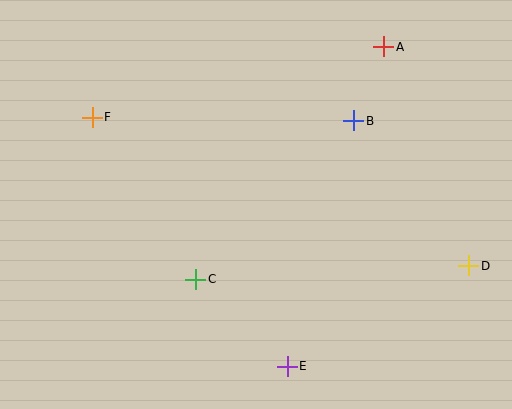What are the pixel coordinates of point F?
Point F is at (92, 117).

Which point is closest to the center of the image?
Point C at (196, 279) is closest to the center.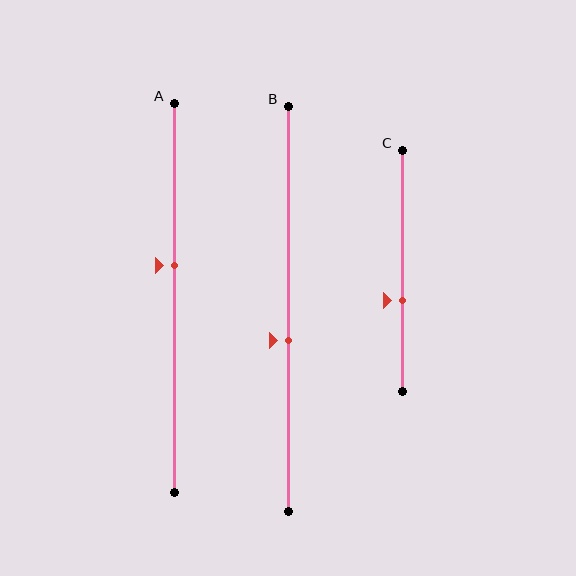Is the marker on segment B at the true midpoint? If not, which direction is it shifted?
No, the marker on segment B is shifted downward by about 8% of the segment length.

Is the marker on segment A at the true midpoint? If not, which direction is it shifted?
No, the marker on segment A is shifted upward by about 8% of the segment length.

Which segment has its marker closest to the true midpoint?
Segment B has its marker closest to the true midpoint.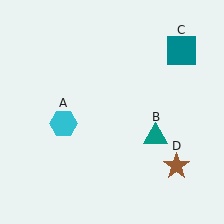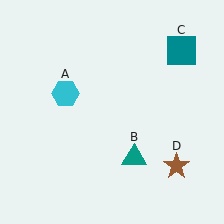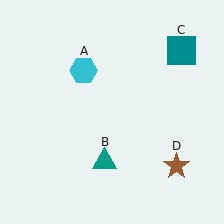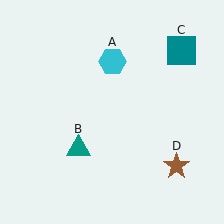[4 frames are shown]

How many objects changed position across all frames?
2 objects changed position: cyan hexagon (object A), teal triangle (object B).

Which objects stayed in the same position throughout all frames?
Teal square (object C) and brown star (object D) remained stationary.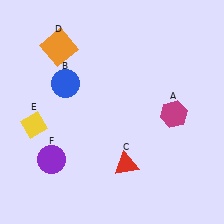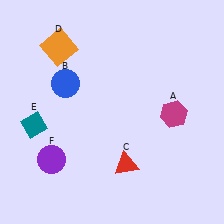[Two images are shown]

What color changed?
The diamond (E) changed from yellow in Image 1 to teal in Image 2.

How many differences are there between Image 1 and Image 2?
There is 1 difference between the two images.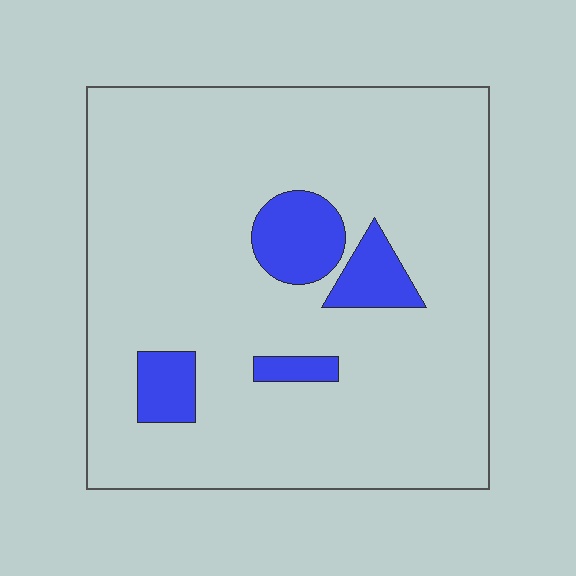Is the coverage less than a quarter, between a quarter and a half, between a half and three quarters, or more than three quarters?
Less than a quarter.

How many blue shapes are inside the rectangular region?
4.